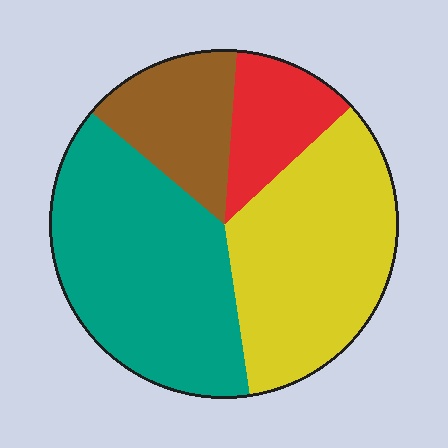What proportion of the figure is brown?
Brown takes up less than a quarter of the figure.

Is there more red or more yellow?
Yellow.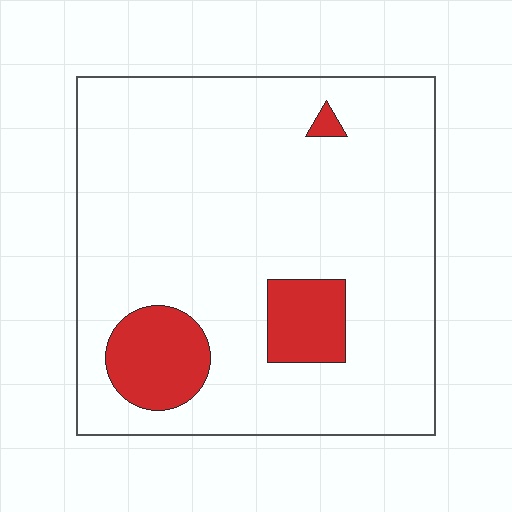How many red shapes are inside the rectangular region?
3.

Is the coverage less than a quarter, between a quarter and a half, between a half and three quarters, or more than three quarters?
Less than a quarter.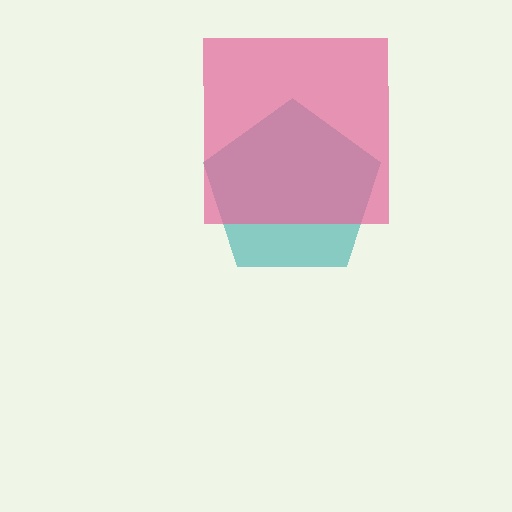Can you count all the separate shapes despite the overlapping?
Yes, there are 2 separate shapes.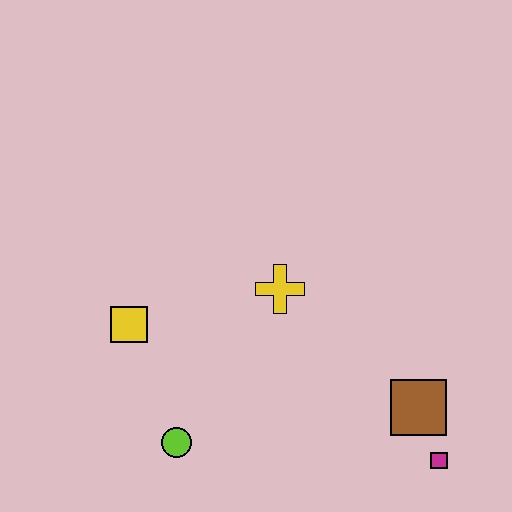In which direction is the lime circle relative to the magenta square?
The lime circle is to the left of the magenta square.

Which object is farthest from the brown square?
The yellow square is farthest from the brown square.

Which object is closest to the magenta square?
The brown square is closest to the magenta square.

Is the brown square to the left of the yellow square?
No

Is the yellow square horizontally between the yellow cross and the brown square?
No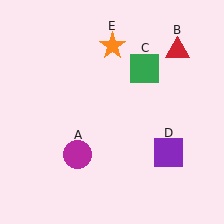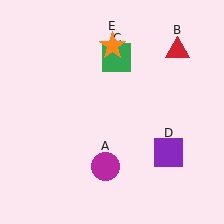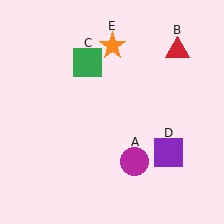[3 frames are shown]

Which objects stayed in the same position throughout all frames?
Red triangle (object B) and purple square (object D) and orange star (object E) remained stationary.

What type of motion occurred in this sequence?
The magenta circle (object A), green square (object C) rotated counterclockwise around the center of the scene.